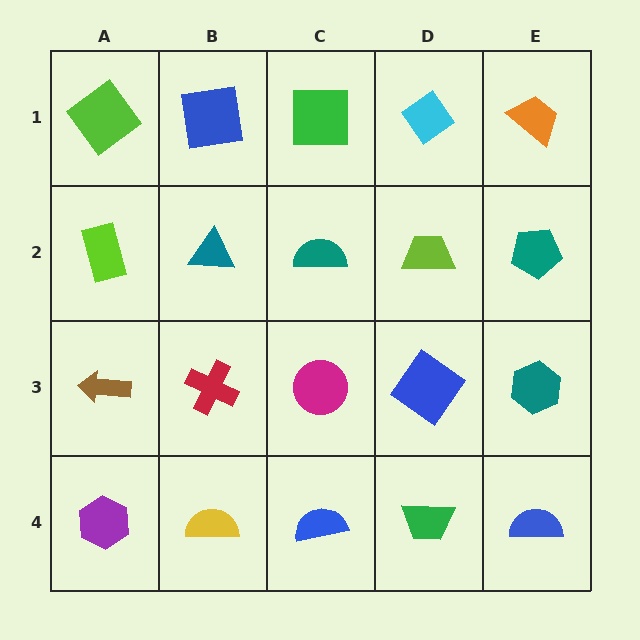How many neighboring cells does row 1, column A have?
2.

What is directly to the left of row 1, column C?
A blue square.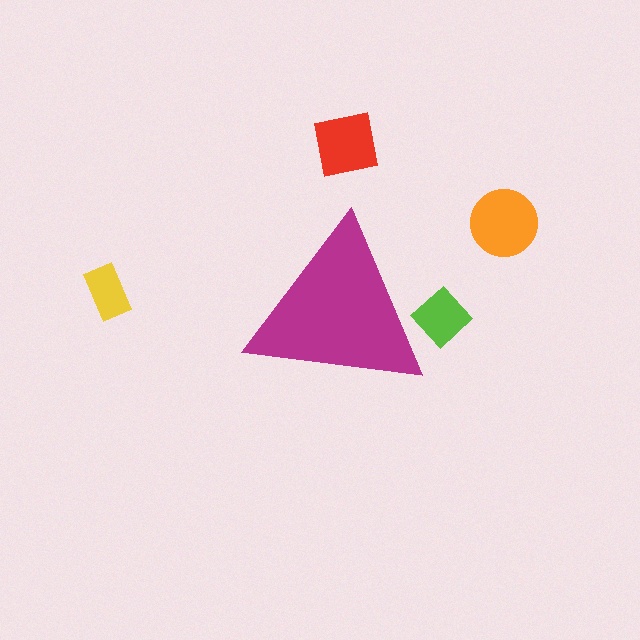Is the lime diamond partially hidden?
Yes, the lime diamond is partially hidden behind the magenta triangle.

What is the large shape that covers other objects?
A magenta triangle.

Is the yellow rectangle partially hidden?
No, the yellow rectangle is fully visible.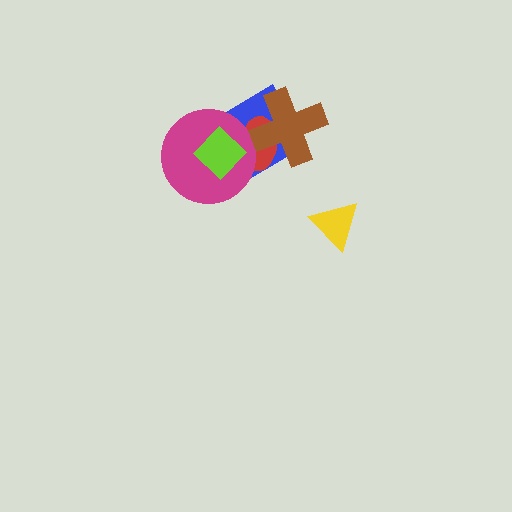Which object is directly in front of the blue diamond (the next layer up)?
The red ellipse is directly in front of the blue diamond.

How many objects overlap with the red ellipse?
4 objects overlap with the red ellipse.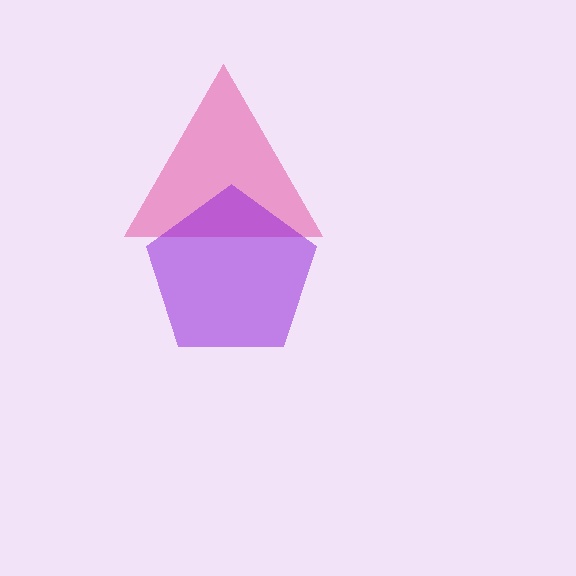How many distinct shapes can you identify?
There are 2 distinct shapes: a pink triangle, a purple pentagon.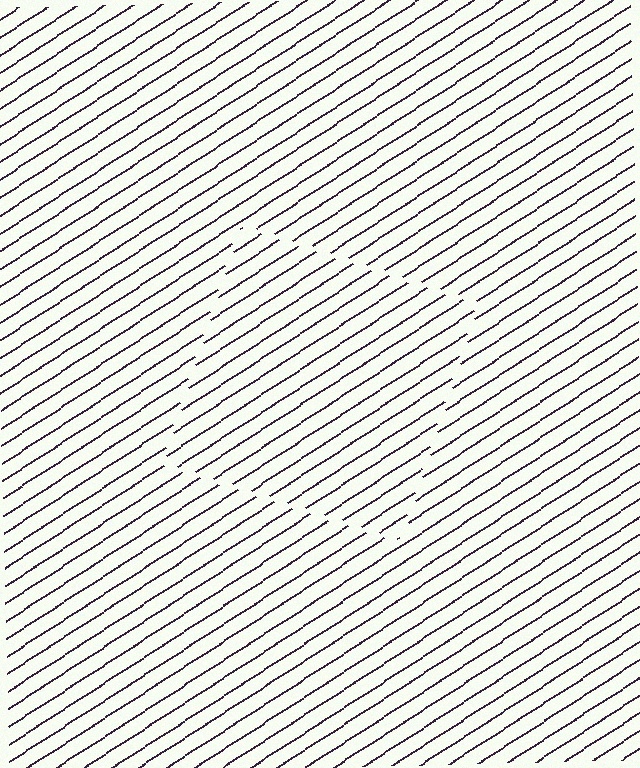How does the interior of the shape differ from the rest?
The interior of the shape contains the same grating, shifted by half a period — the contour is defined by the phase discontinuity where line-ends from the inner and outer gratings abut.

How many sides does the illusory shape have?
4 sides — the line-ends trace a square.